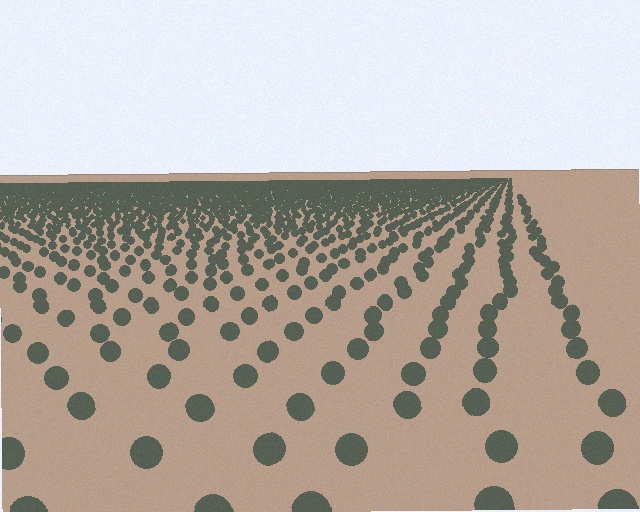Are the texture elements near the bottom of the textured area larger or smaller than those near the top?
Larger. Near the bottom, elements are closer to the viewer and appear at a bigger on-screen size.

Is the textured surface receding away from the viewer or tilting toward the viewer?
The surface is receding away from the viewer. Texture elements get smaller and denser toward the top.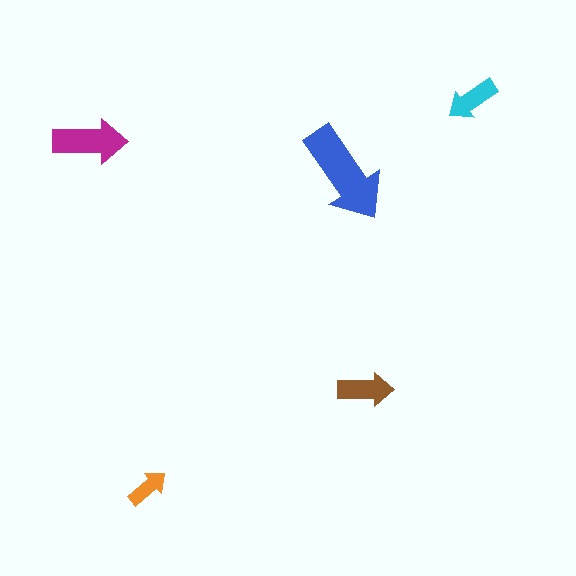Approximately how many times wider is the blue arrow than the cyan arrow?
About 2 times wider.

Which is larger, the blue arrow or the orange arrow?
The blue one.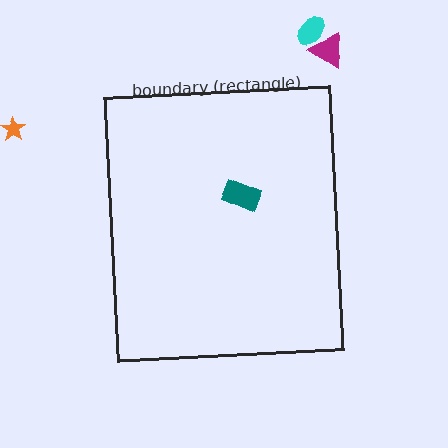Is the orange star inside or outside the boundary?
Outside.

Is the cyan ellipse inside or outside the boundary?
Outside.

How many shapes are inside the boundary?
1 inside, 3 outside.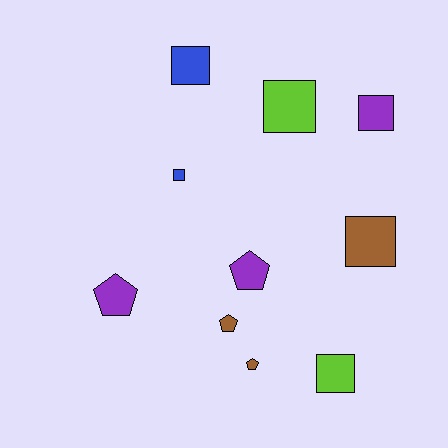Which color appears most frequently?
Brown, with 3 objects.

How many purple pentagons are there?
There are 2 purple pentagons.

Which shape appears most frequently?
Square, with 6 objects.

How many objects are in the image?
There are 10 objects.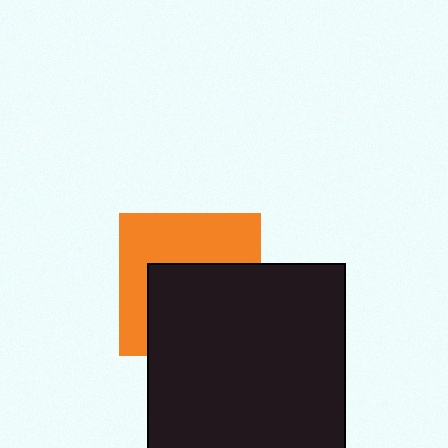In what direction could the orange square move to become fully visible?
The orange square could move up. That would shift it out from behind the black square entirely.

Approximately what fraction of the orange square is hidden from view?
Roughly 52% of the orange square is hidden behind the black square.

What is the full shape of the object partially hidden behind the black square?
The partially hidden object is an orange square.